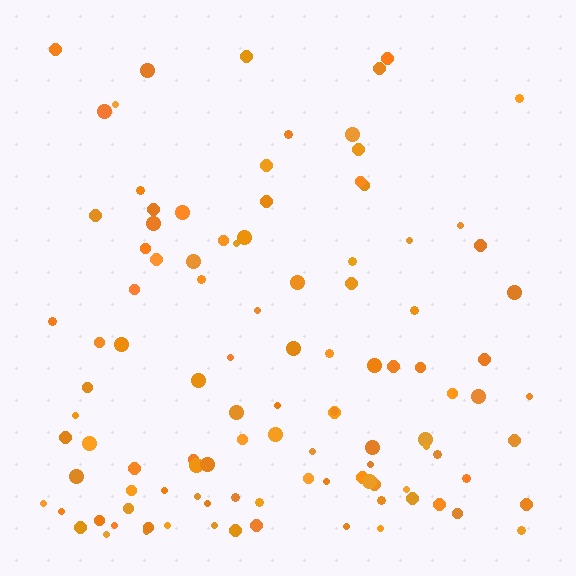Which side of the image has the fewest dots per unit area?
The top.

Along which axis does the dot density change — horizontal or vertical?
Vertical.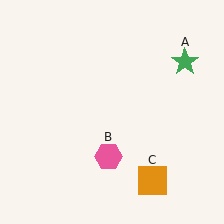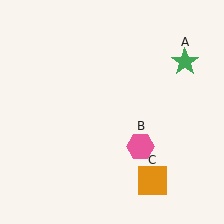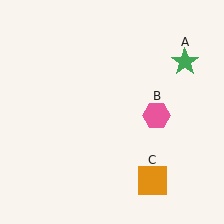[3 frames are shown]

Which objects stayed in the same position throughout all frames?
Green star (object A) and orange square (object C) remained stationary.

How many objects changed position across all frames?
1 object changed position: pink hexagon (object B).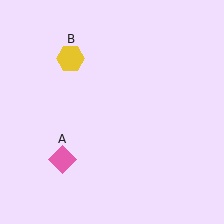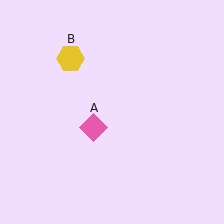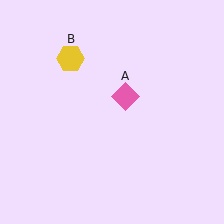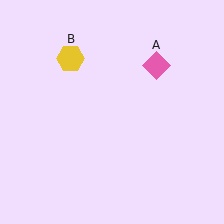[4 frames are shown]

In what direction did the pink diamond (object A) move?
The pink diamond (object A) moved up and to the right.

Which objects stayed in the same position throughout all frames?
Yellow hexagon (object B) remained stationary.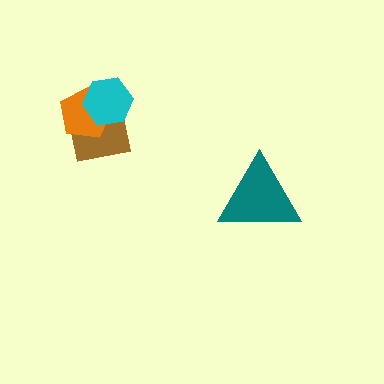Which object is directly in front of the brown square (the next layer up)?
The orange pentagon is directly in front of the brown square.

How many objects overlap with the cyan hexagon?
2 objects overlap with the cyan hexagon.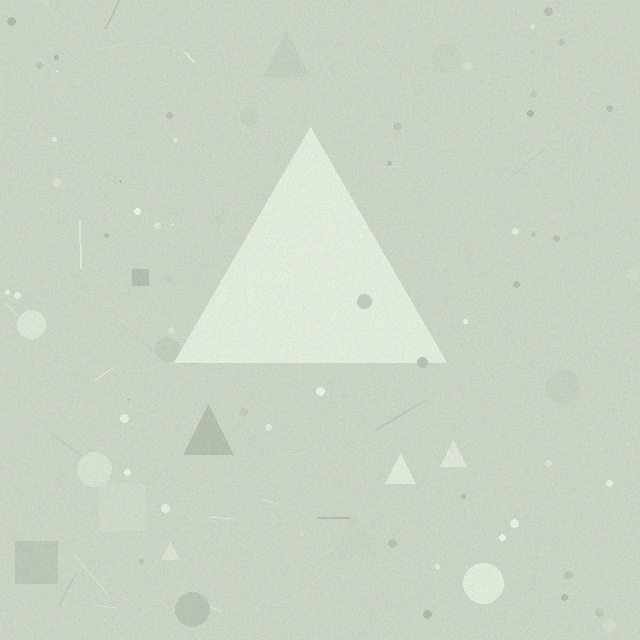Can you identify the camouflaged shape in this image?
The camouflaged shape is a triangle.